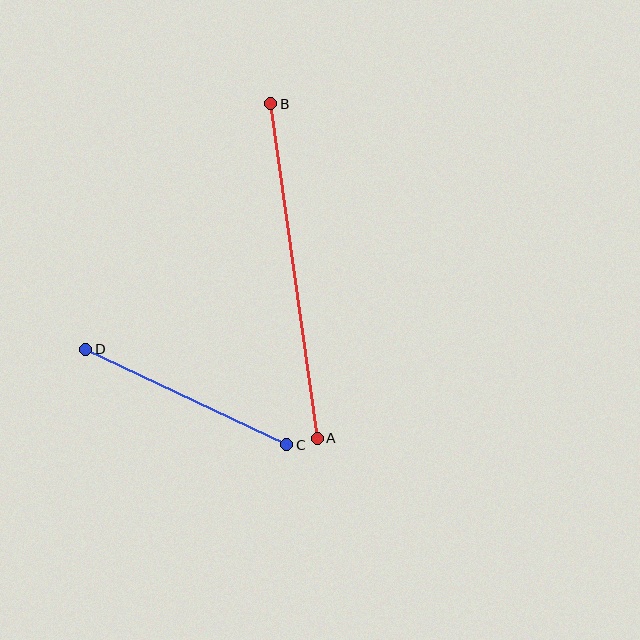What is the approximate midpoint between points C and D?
The midpoint is at approximately (186, 397) pixels.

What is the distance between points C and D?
The distance is approximately 222 pixels.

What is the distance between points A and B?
The distance is approximately 338 pixels.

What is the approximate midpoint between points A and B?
The midpoint is at approximately (294, 271) pixels.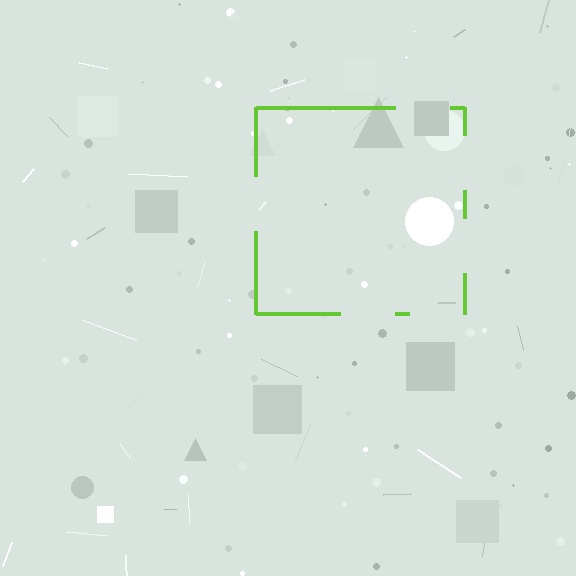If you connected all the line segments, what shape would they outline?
They would outline a square.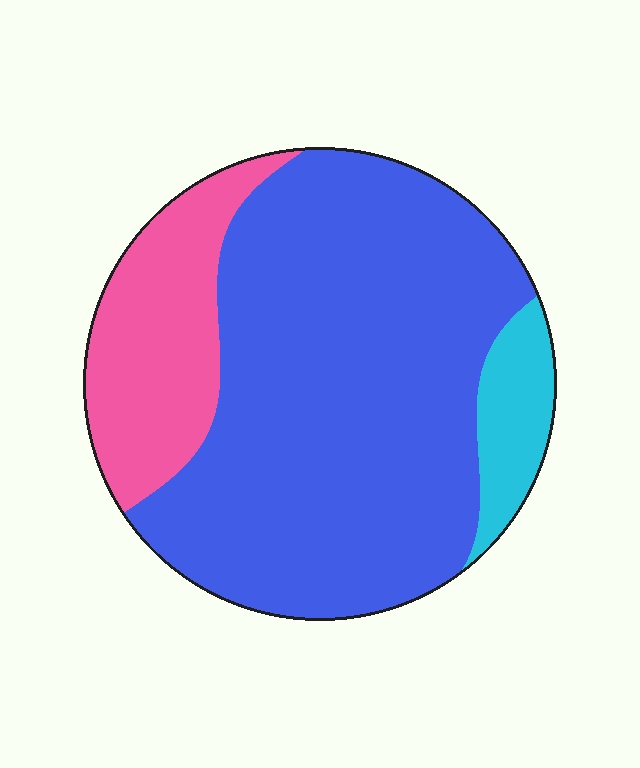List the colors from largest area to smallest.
From largest to smallest: blue, pink, cyan.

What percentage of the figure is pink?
Pink takes up about one fifth (1/5) of the figure.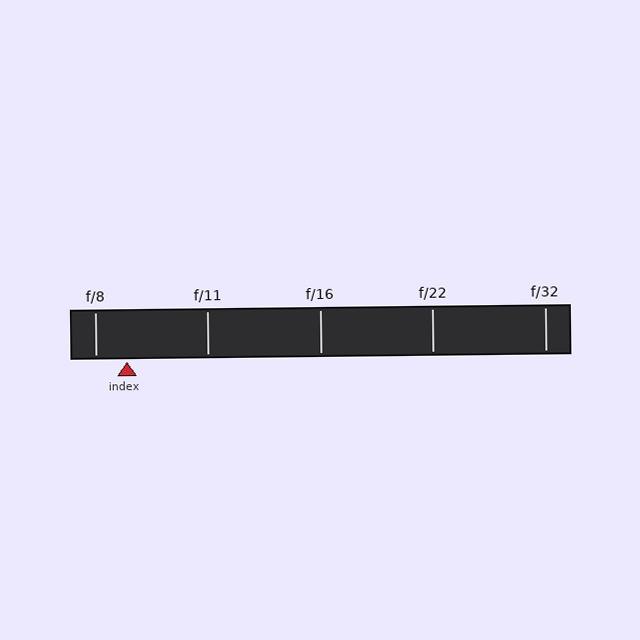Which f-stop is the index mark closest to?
The index mark is closest to f/8.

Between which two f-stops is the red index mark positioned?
The index mark is between f/8 and f/11.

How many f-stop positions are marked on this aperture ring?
There are 5 f-stop positions marked.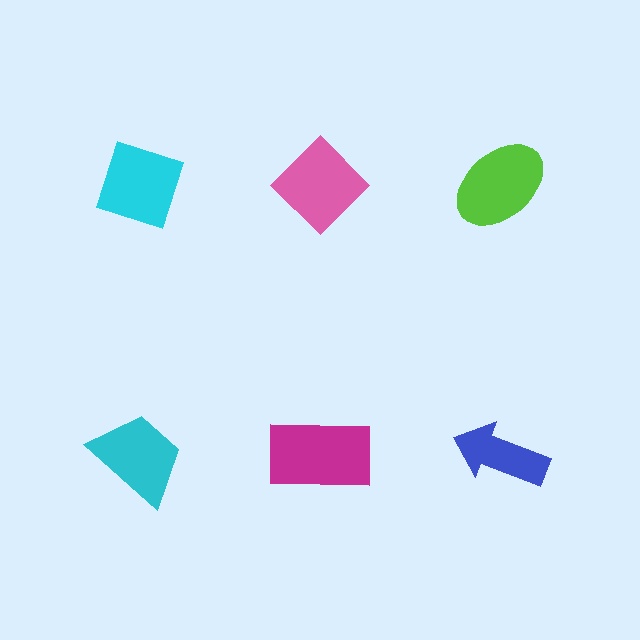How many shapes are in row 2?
3 shapes.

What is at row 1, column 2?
A pink diamond.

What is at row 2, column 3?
A blue arrow.